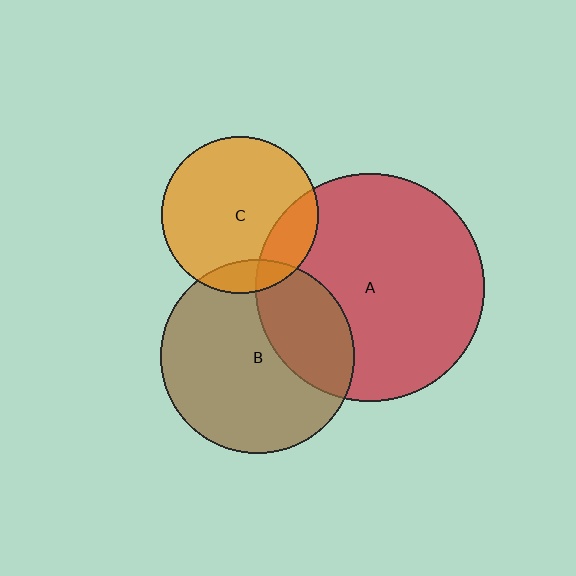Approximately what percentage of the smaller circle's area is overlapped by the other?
Approximately 10%.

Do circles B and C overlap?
Yes.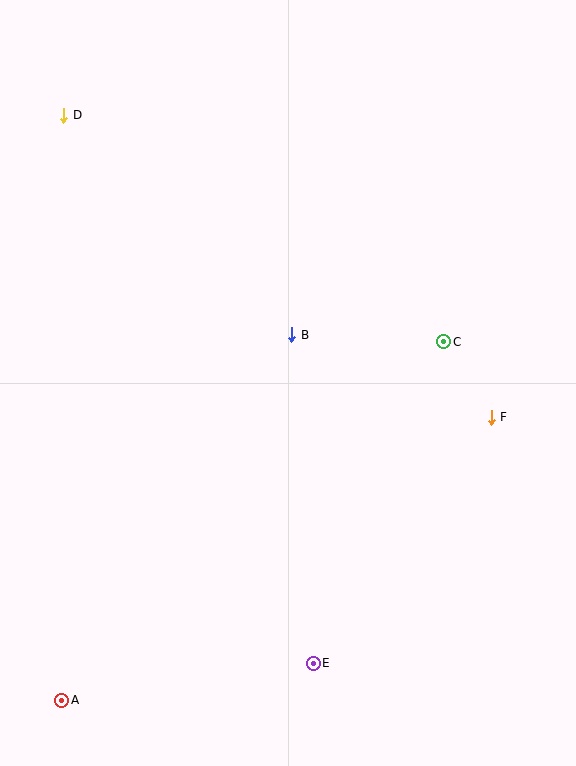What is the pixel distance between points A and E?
The distance between A and E is 254 pixels.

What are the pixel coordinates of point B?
Point B is at (292, 335).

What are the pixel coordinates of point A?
Point A is at (62, 700).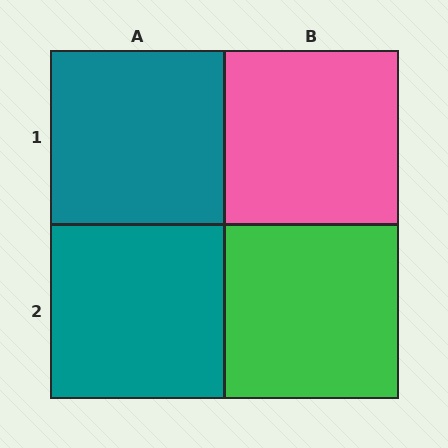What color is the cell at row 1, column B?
Pink.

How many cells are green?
1 cell is green.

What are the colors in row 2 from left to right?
Teal, green.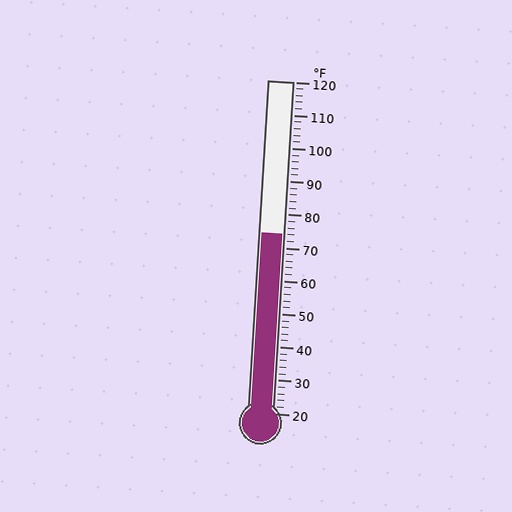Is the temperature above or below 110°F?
The temperature is below 110°F.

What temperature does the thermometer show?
The thermometer shows approximately 74°F.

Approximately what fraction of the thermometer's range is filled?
The thermometer is filled to approximately 55% of its range.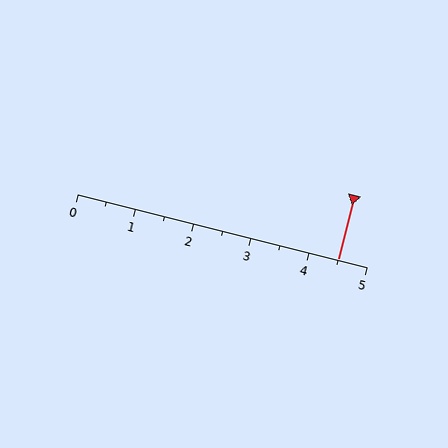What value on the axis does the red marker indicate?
The marker indicates approximately 4.5.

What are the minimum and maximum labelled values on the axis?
The axis runs from 0 to 5.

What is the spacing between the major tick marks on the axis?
The major ticks are spaced 1 apart.